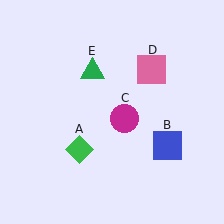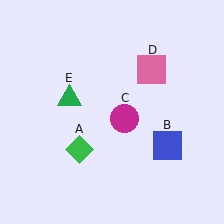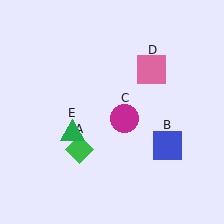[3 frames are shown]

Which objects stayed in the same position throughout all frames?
Green diamond (object A) and blue square (object B) and magenta circle (object C) and pink square (object D) remained stationary.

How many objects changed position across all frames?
1 object changed position: green triangle (object E).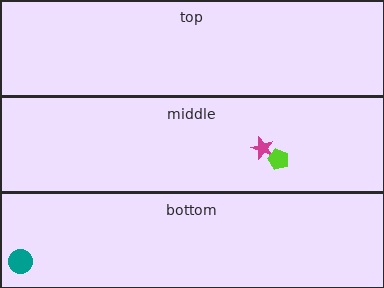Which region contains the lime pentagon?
The middle region.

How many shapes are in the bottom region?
1.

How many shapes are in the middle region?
2.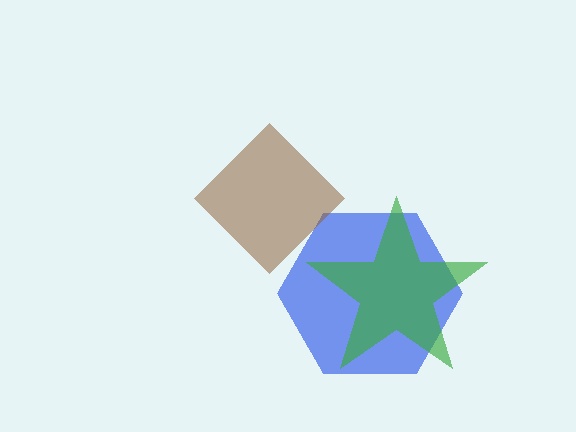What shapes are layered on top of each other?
The layered shapes are: a blue hexagon, a brown diamond, a green star.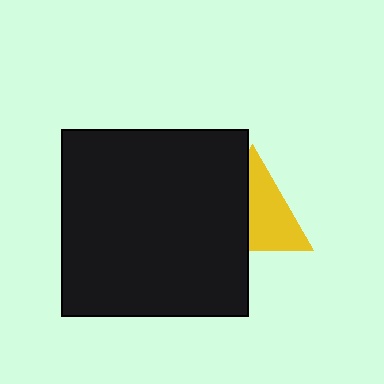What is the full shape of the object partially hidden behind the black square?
The partially hidden object is a yellow triangle.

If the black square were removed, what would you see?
You would see the complete yellow triangle.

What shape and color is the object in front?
The object in front is a black square.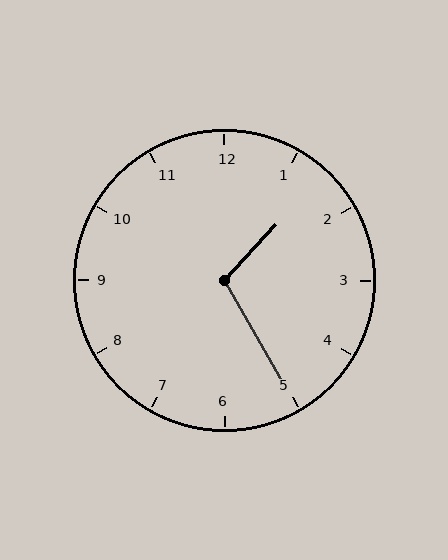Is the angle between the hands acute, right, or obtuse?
It is obtuse.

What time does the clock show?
1:25.